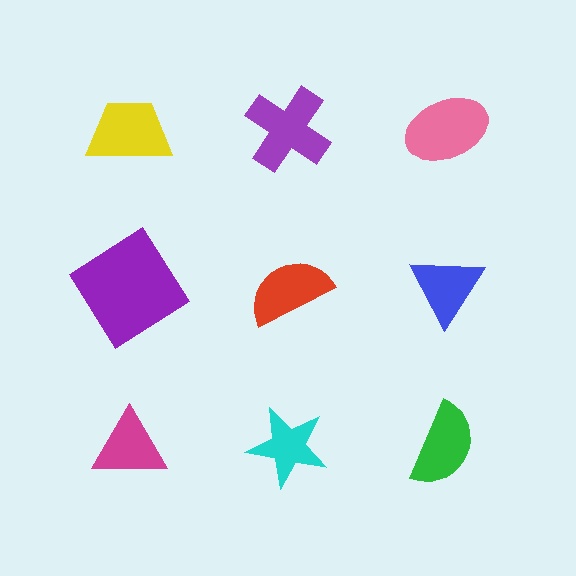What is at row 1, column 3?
A pink ellipse.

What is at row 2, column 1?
A purple diamond.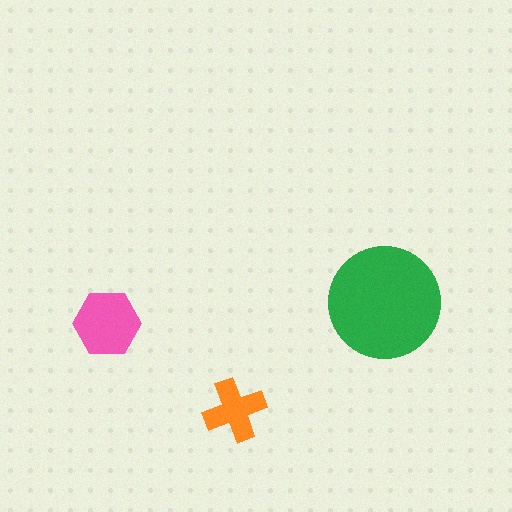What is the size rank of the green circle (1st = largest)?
1st.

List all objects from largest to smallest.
The green circle, the pink hexagon, the orange cross.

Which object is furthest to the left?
The pink hexagon is leftmost.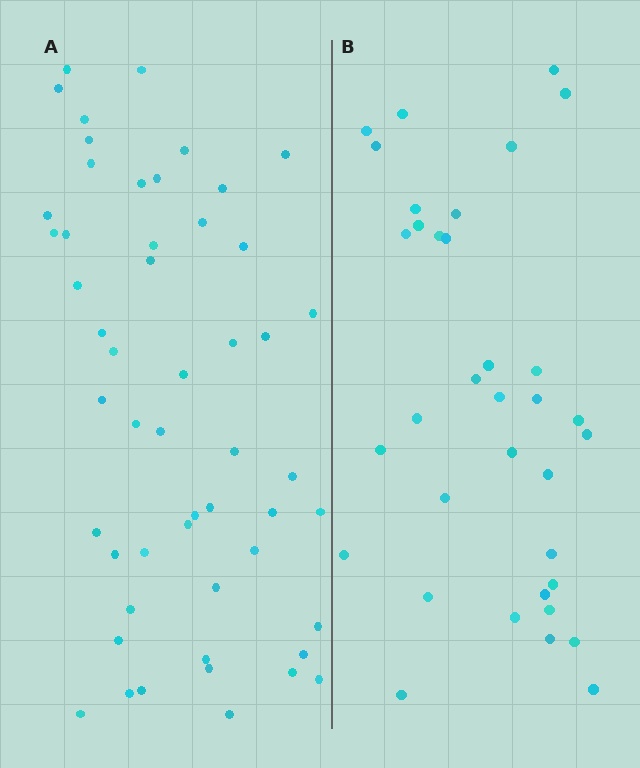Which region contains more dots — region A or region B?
Region A (the left region) has more dots.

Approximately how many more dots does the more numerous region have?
Region A has approximately 15 more dots than region B.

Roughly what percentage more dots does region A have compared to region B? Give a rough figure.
About 50% more.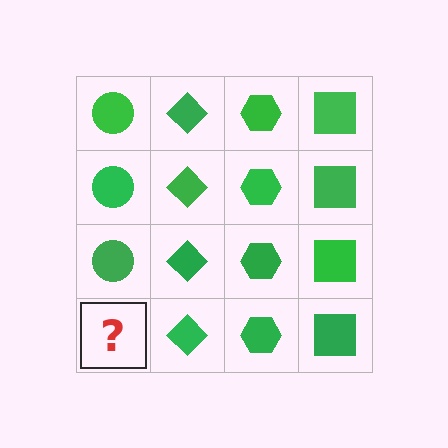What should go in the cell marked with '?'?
The missing cell should contain a green circle.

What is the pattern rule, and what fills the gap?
The rule is that each column has a consistent shape. The gap should be filled with a green circle.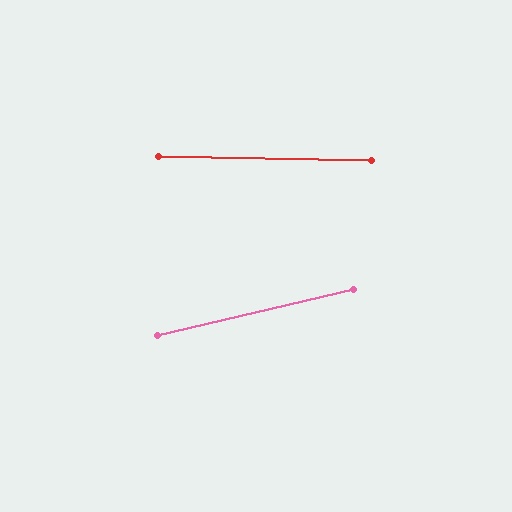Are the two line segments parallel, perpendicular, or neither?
Neither parallel nor perpendicular — they differ by about 14°.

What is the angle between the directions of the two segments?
Approximately 14 degrees.